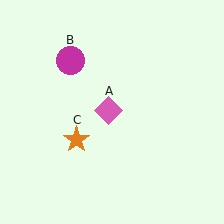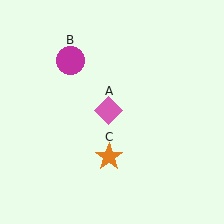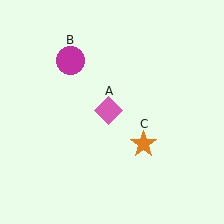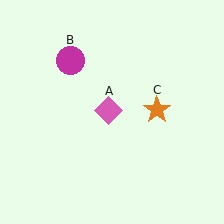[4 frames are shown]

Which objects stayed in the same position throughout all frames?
Pink diamond (object A) and magenta circle (object B) remained stationary.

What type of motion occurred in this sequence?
The orange star (object C) rotated counterclockwise around the center of the scene.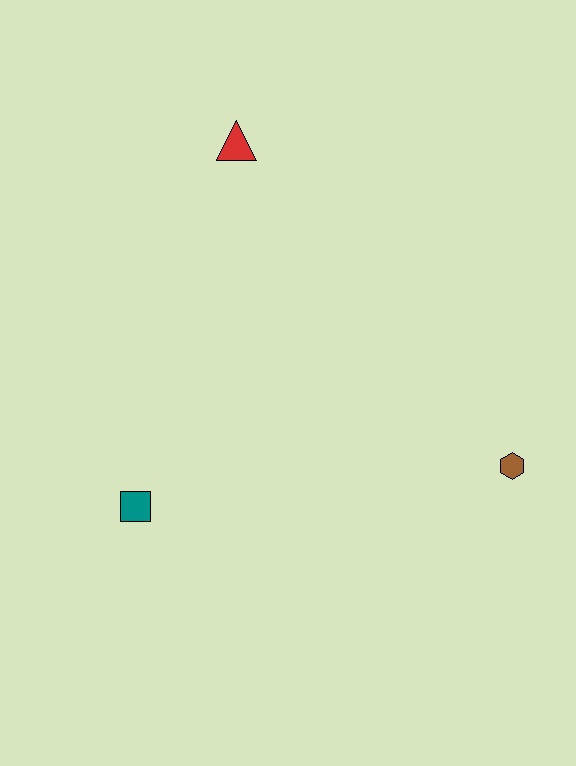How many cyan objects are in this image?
There are no cyan objects.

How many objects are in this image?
There are 3 objects.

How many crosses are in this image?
There are no crosses.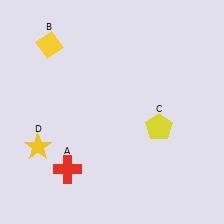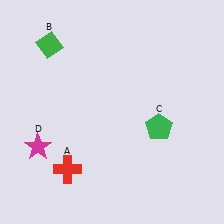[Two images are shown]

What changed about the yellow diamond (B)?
In Image 1, B is yellow. In Image 2, it changed to green.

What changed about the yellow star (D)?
In Image 1, D is yellow. In Image 2, it changed to magenta.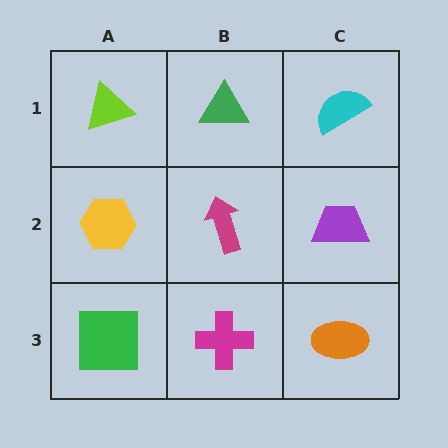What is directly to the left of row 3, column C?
A magenta cross.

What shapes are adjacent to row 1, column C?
A purple trapezoid (row 2, column C), a green triangle (row 1, column B).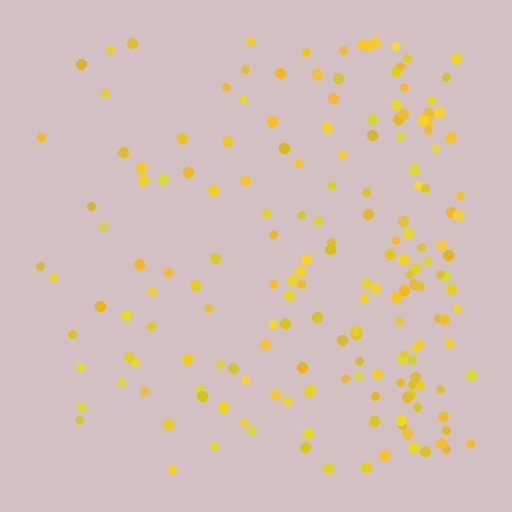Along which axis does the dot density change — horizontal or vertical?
Horizontal.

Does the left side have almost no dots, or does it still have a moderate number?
Still a moderate number, just noticeably fewer than the right.